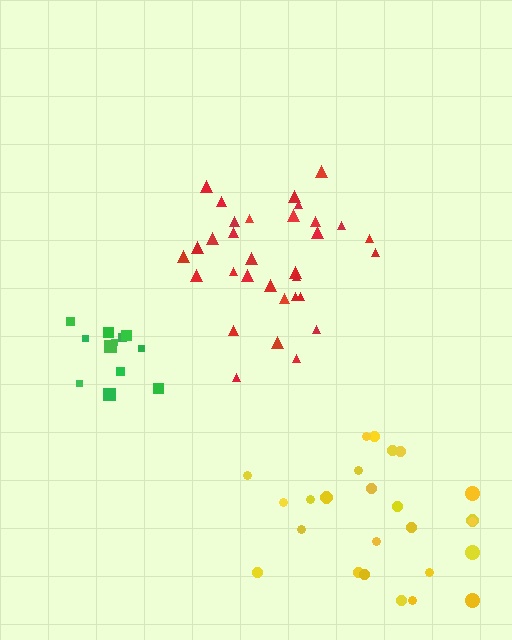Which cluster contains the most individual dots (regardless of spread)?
Red (32).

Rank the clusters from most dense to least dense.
red, green, yellow.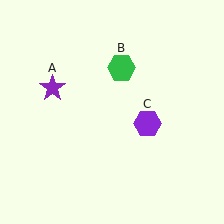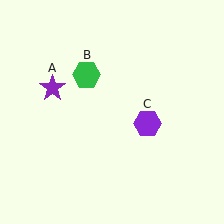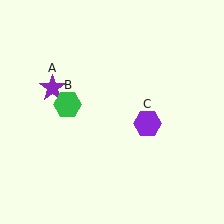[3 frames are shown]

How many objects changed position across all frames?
1 object changed position: green hexagon (object B).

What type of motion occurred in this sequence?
The green hexagon (object B) rotated counterclockwise around the center of the scene.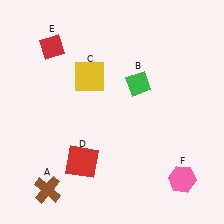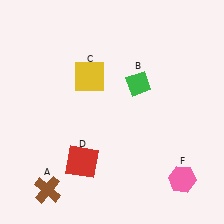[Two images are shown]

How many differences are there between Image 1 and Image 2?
There is 1 difference between the two images.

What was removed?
The red diamond (E) was removed in Image 2.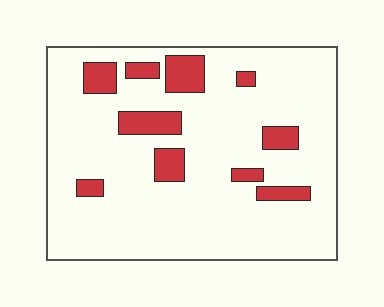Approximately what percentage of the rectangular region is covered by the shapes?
Approximately 15%.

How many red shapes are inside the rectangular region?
10.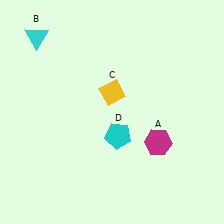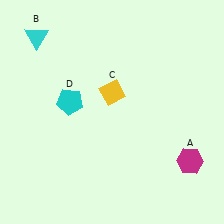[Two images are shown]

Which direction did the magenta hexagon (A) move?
The magenta hexagon (A) moved right.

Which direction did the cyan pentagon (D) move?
The cyan pentagon (D) moved left.